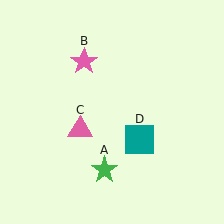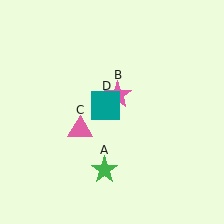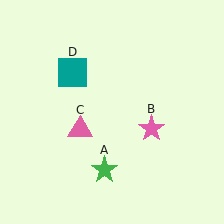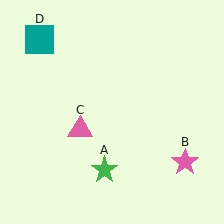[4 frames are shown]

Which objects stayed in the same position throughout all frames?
Green star (object A) and pink triangle (object C) remained stationary.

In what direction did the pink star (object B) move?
The pink star (object B) moved down and to the right.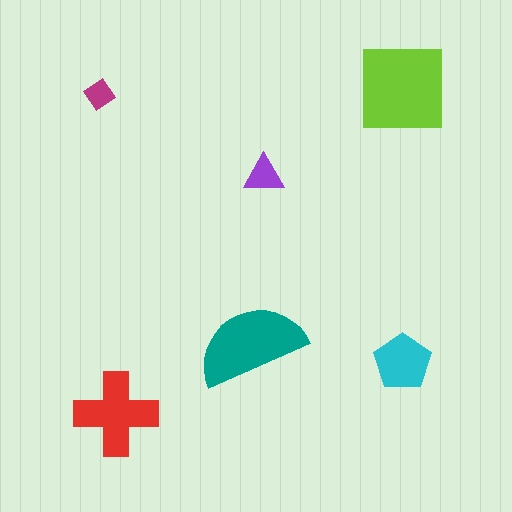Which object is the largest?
The lime square.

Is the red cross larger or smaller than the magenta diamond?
Larger.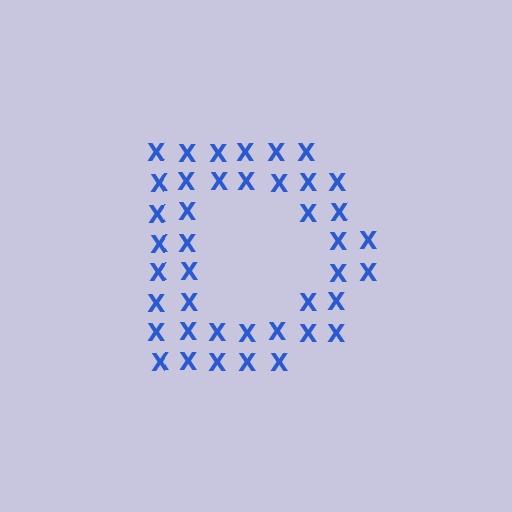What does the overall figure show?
The overall figure shows the letter D.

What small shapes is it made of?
It is made of small letter X's.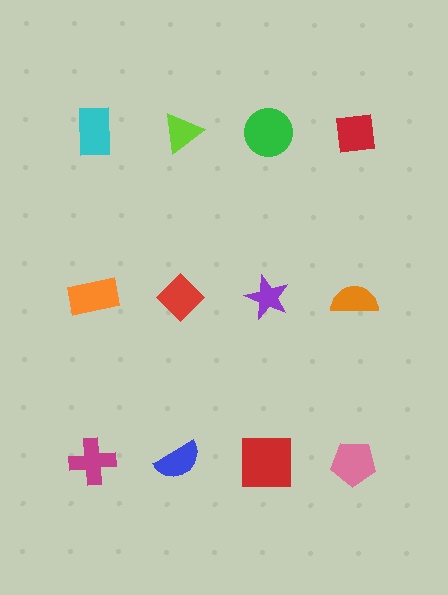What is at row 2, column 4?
An orange semicircle.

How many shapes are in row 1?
4 shapes.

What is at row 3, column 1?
A magenta cross.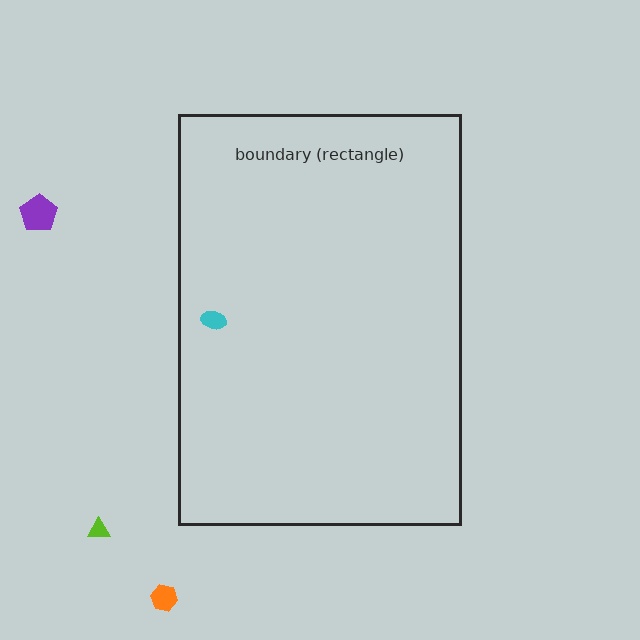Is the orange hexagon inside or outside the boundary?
Outside.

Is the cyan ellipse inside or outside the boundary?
Inside.